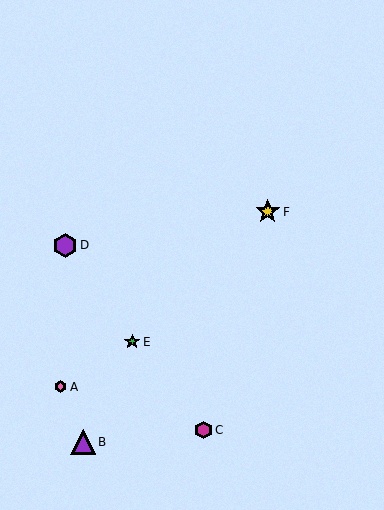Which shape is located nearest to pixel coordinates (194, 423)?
The magenta hexagon (labeled C) at (204, 430) is nearest to that location.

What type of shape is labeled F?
Shape F is a yellow star.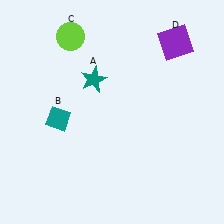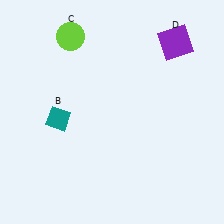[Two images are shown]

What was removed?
The teal star (A) was removed in Image 2.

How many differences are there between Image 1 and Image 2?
There is 1 difference between the two images.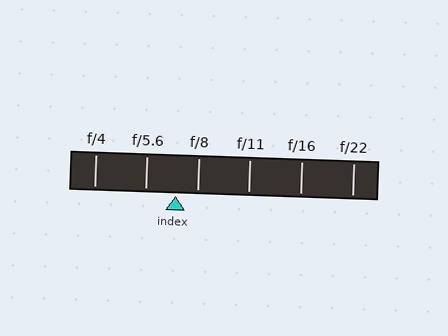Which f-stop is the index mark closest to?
The index mark is closest to f/8.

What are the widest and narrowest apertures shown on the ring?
The widest aperture shown is f/4 and the narrowest is f/22.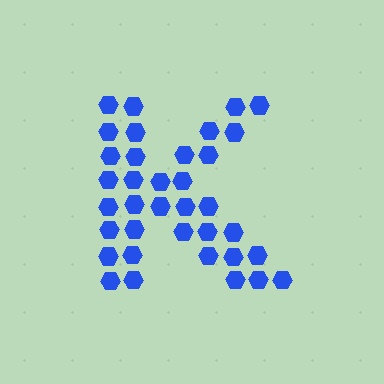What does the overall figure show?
The overall figure shows the letter K.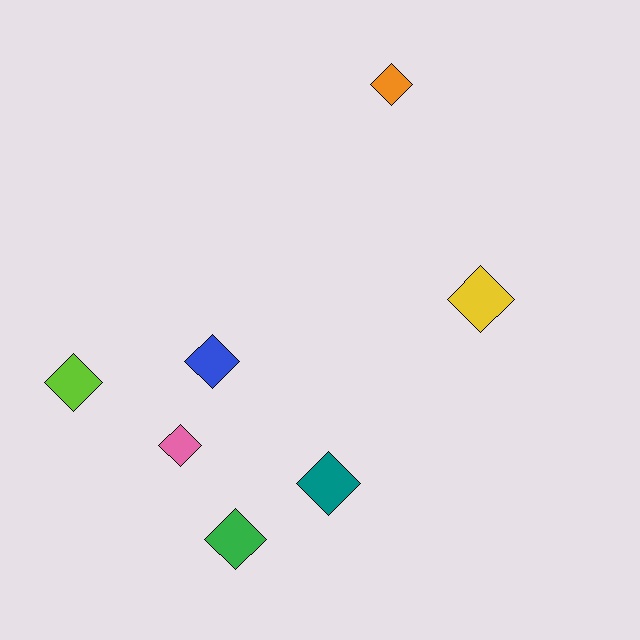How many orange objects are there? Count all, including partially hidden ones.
There is 1 orange object.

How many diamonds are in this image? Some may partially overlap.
There are 7 diamonds.